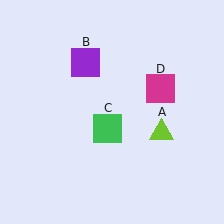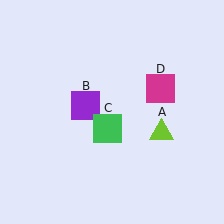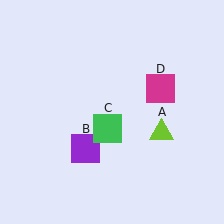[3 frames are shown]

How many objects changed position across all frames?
1 object changed position: purple square (object B).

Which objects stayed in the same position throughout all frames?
Lime triangle (object A) and green square (object C) and magenta square (object D) remained stationary.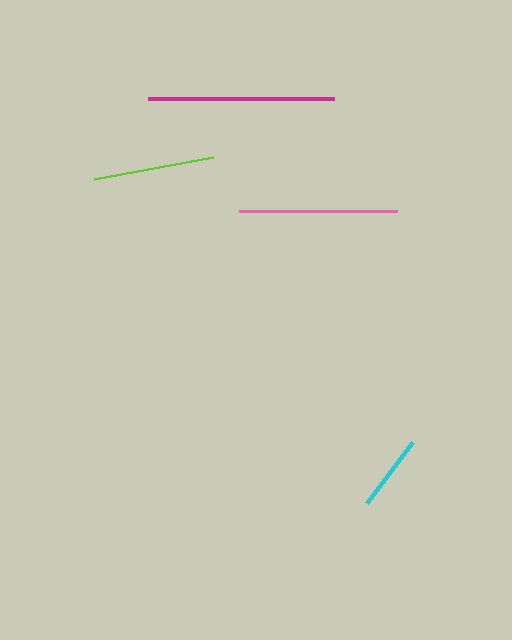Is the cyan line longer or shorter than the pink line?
The pink line is longer than the cyan line.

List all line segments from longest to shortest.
From longest to shortest: magenta, pink, lime, cyan.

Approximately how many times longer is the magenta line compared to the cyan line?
The magenta line is approximately 2.4 times the length of the cyan line.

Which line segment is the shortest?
The cyan line is the shortest at approximately 76 pixels.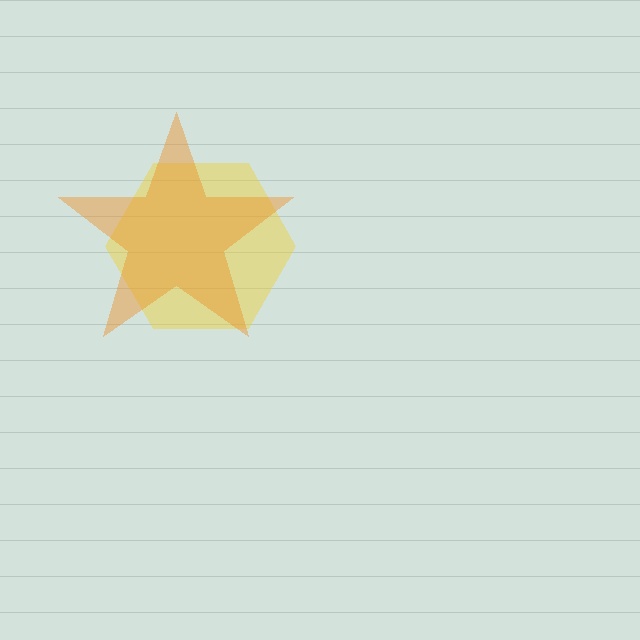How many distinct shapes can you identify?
There are 2 distinct shapes: a yellow hexagon, an orange star.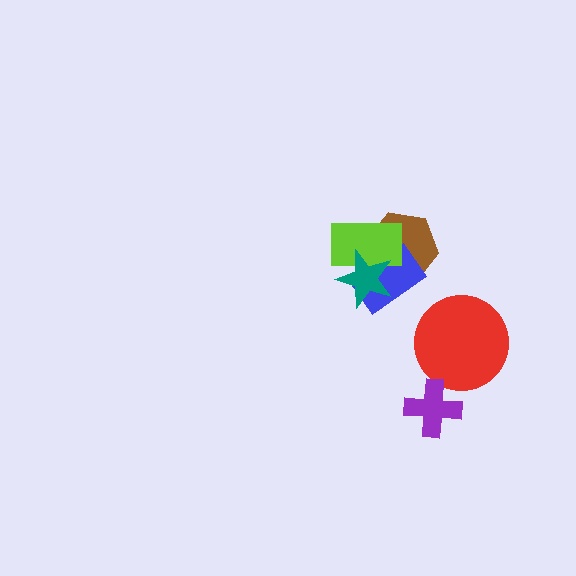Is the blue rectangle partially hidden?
Yes, it is partially covered by another shape.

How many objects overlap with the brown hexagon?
3 objects overlap with the brown hexagon.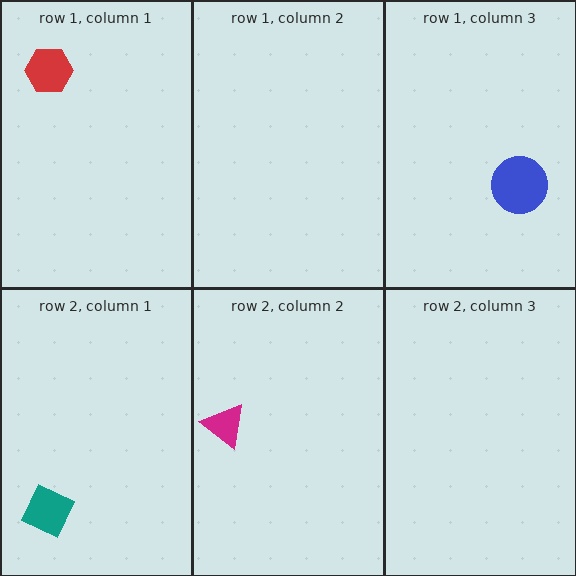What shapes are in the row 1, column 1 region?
The red hexagon.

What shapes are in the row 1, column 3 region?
The blue circle.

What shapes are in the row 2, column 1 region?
The teal square.